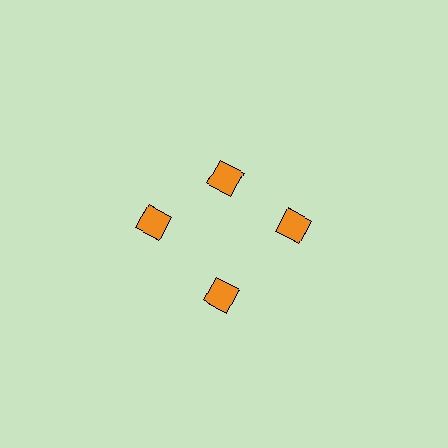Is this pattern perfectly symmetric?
No. The 4 orange diamonds are arranged in a ring, but one element near the 12 o'clock position is pulled inward toward the center, breaking the 4-fold rotational symmetry.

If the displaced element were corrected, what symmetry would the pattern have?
It would have 4-fold rotational symmetry — the pattern would map onto itself every 90 degrees.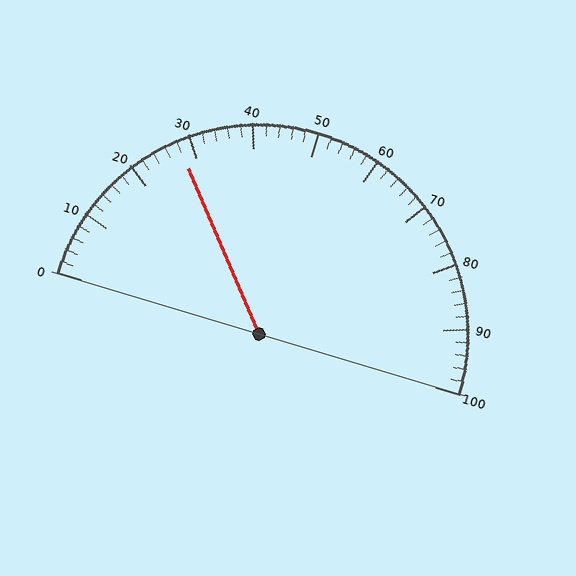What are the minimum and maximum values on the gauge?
The gauge ranges from 0 to 100.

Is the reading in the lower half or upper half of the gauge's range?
The reading is in the lower half of the range (0 to 100).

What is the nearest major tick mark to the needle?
The nearest major tick mark is 30.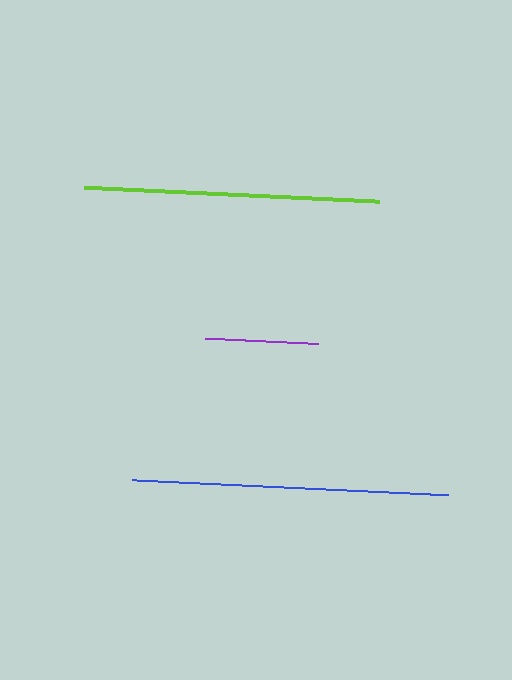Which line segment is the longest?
The blue line is the longest at approximately 316 pixels.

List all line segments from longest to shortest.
From longest to shortest: blue, lime, purple.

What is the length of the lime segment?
The lime segment is approximately 296 pixels long.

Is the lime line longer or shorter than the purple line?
The lime line is longer than the purple line.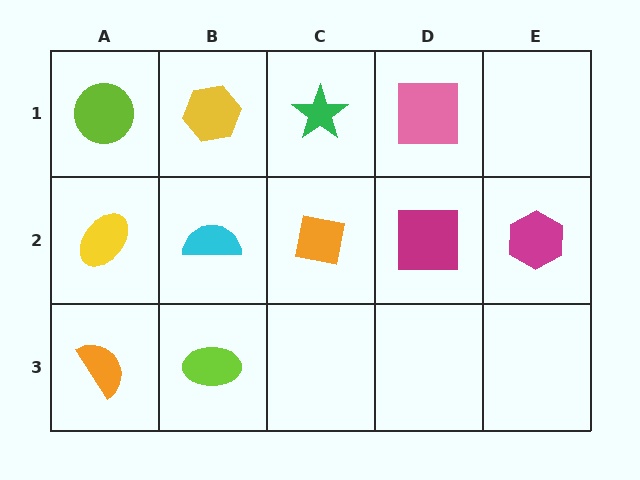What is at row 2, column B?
A cyan semicircle.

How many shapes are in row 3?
2 shapes.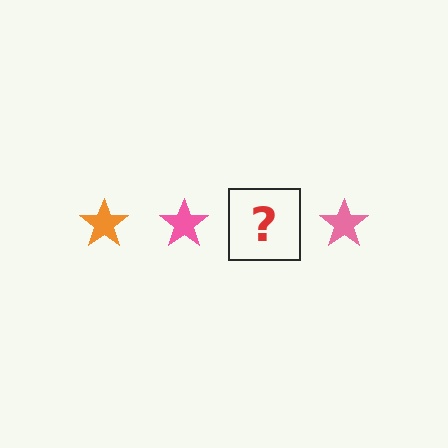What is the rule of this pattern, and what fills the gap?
The rule is that the pattern cycles through orange, pink stars. The gap should be filled with an orange star.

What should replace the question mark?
The question mark should be replaced with an orange star.